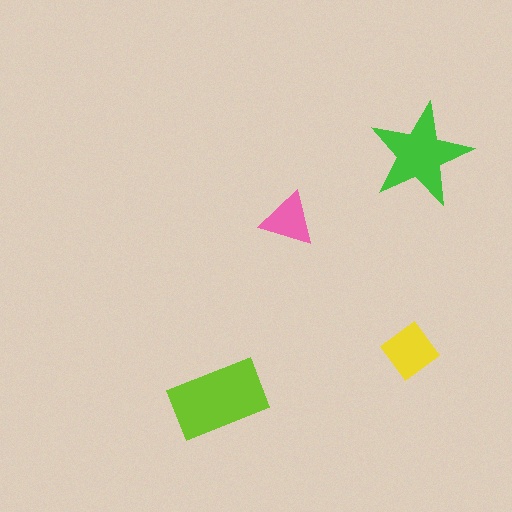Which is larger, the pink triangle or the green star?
The green star.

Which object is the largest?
The lime rectangle.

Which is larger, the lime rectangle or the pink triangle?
The lime rectangle.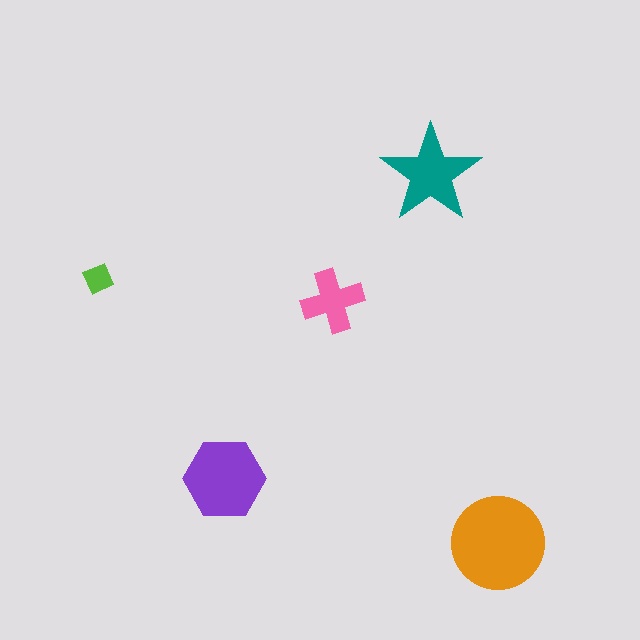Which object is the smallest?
The lime diamond.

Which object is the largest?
The orange circle.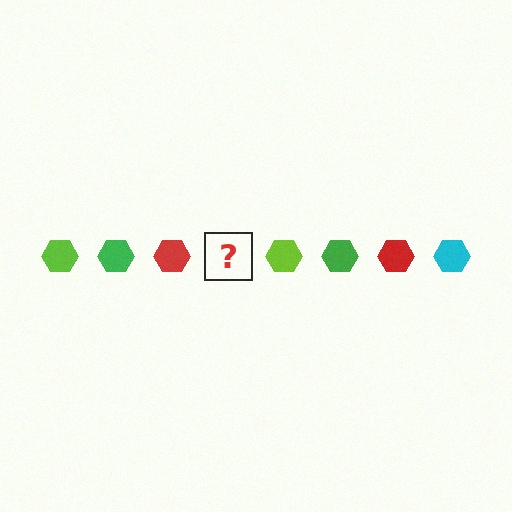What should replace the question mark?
The question mark should be replaced with a cyan hexagon.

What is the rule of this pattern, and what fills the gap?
The rule is that the pattern cycles through lime, green, red, cyan hexagons. The gap should be filled with a cyan hexagon.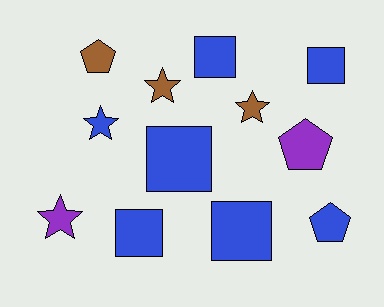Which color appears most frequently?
Blue, with 7 objects.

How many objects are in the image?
There are 12 objects.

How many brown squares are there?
There are no brown squares.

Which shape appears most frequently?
Square, with 5 objects.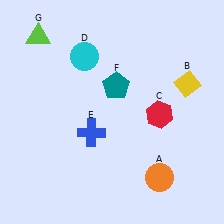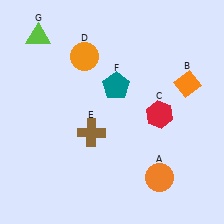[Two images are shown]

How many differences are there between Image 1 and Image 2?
There are 3 differences between the two images.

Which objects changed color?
B changed from yellow to orange. D changed from cyan to orange. E changed from blue to brown.